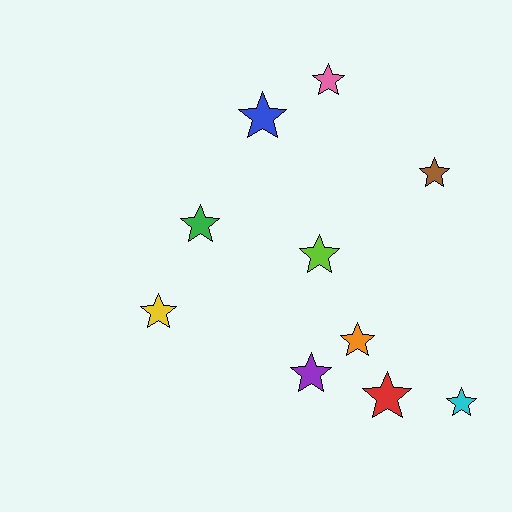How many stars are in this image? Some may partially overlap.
There are 10 stars.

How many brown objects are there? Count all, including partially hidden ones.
There is 1 brown object.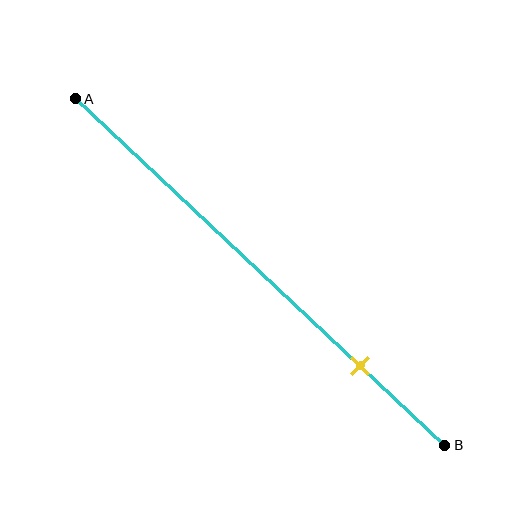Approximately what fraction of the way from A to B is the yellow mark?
The yellow mark is approximately 75% of the way from A to B.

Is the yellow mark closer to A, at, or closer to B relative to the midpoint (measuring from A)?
The yellow mark is closer to point B than the midpoint of segment AB.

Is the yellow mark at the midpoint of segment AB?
No, the mark is at about 75% from A, not at the 50% midpoint.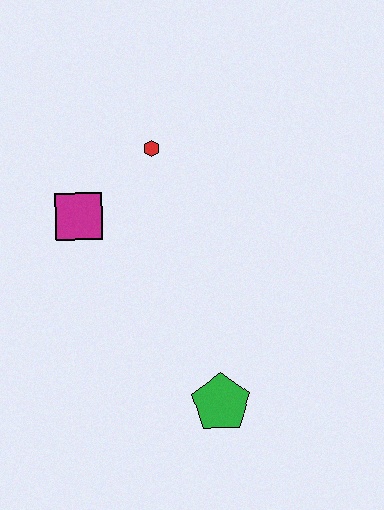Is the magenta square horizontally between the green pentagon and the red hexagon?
No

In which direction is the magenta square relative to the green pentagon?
The magenta square is above the green pentagon.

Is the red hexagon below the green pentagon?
No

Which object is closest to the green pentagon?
The magenta square is closest to the green pentagon.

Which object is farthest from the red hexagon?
The green pentagon is farthest from the red hexagon.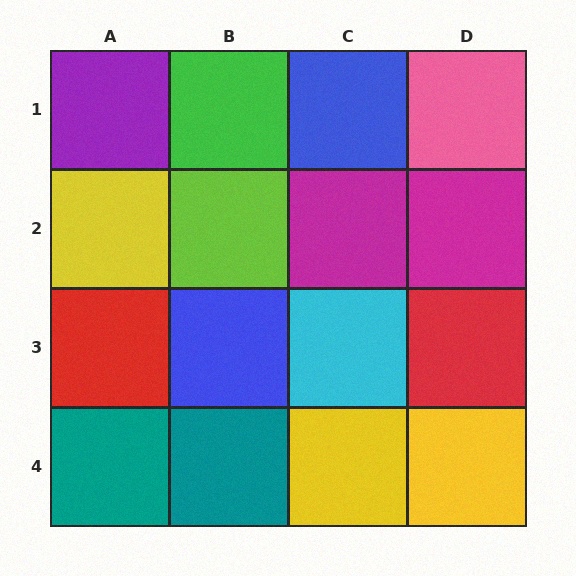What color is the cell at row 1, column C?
Blue.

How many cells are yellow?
3 cells are yellow.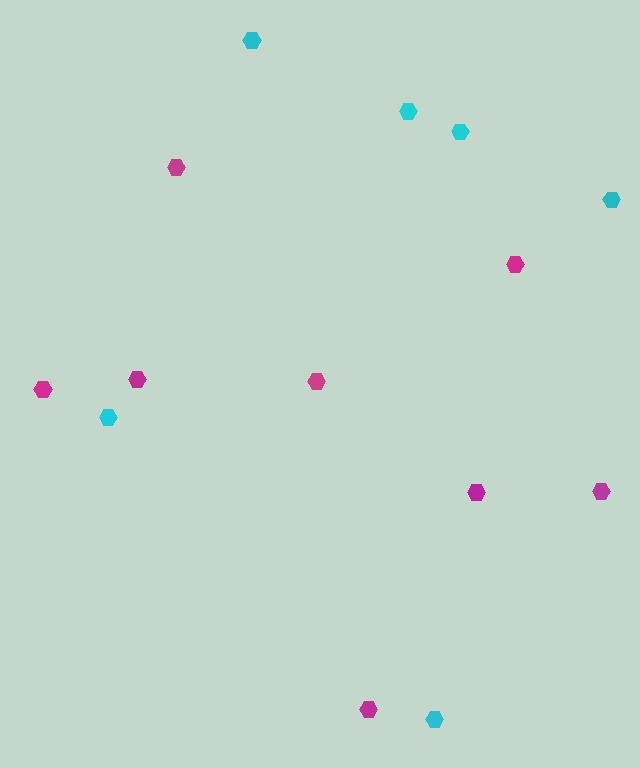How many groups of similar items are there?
There are 2 groups: one group of cyan hexagons (6) and one group of magenta hexagons (8).